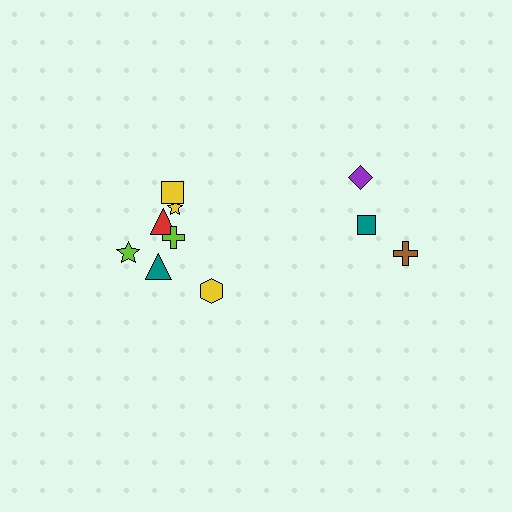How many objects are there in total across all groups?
There are 10 objects.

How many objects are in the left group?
There are 7 objects.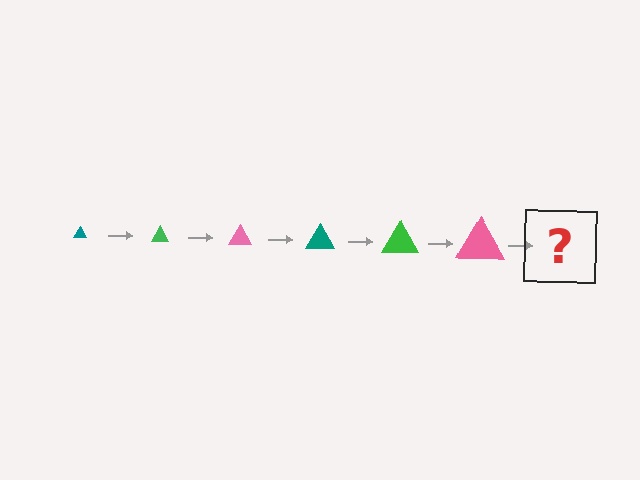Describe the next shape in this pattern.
It should be a teal triangle, larger than the previous one.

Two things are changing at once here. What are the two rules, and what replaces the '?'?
The two rules are that the triangle grows larger each step and the color cycles through teal, green, and pink. The '?' should be a teal triangle, larger than the previous one.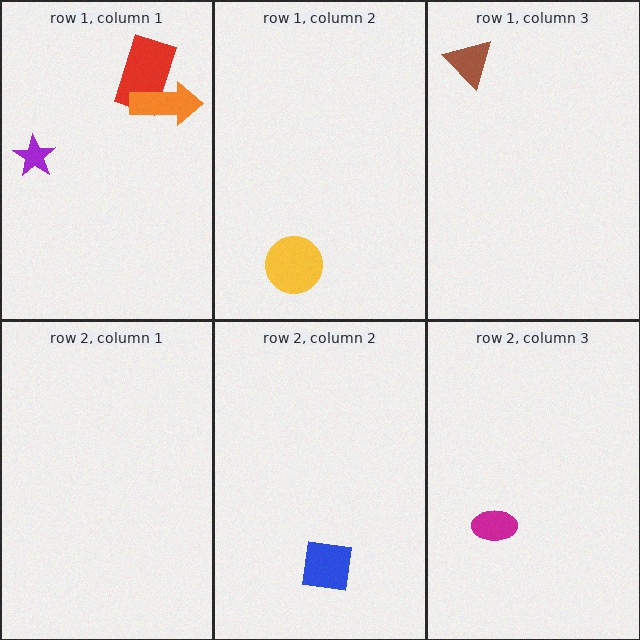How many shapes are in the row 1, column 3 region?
1.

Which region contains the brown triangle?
The row 1, column 3 region.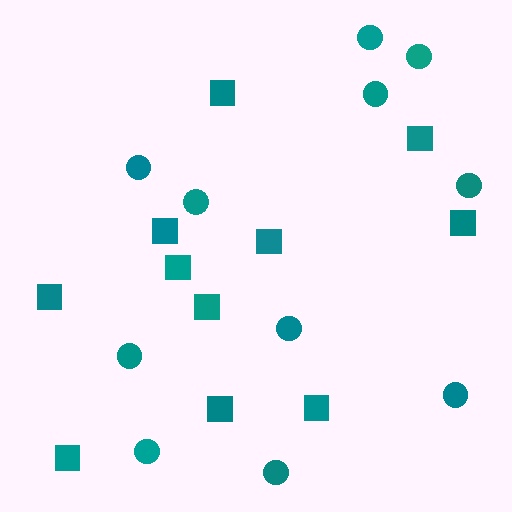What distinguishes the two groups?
There are 2 groups: one group of squares (11) and one group of circles (11).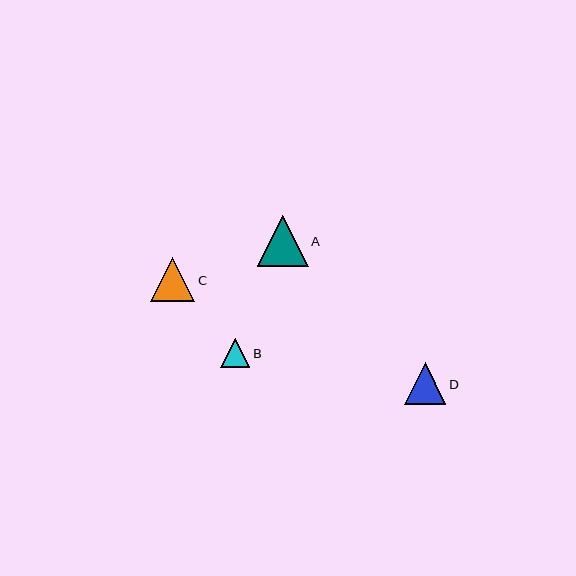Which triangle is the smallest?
Triangle B is the smallest with a size of approximately 29 pixels.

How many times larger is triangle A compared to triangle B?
Triangle A is approximately 1.7 times the size of triangle B.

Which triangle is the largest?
Triangle A is the largest with a size of approximately 50 pixels.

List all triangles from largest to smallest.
From largest to smallest: A, C, D, B.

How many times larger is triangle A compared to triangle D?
Triangle A is approximately 1.2 times the size of triangle D.